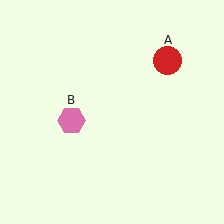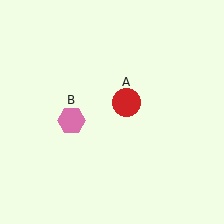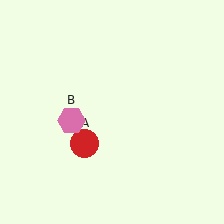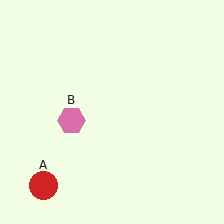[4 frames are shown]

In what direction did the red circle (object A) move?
The red circle (object A) moved down and to the left.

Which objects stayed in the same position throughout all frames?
Pink hexagon (object B) remained stationary.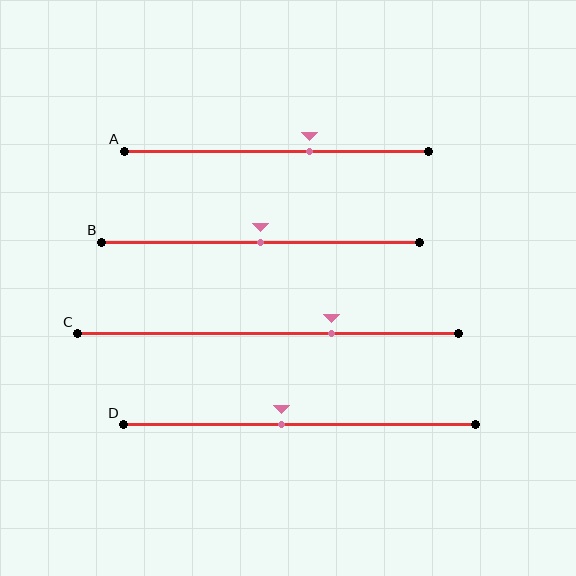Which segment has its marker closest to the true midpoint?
Segment B has its marker closest to the true midpoint.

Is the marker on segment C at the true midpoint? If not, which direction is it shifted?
No, the marker on segment C is shifted to the right by about 17% of the segment length.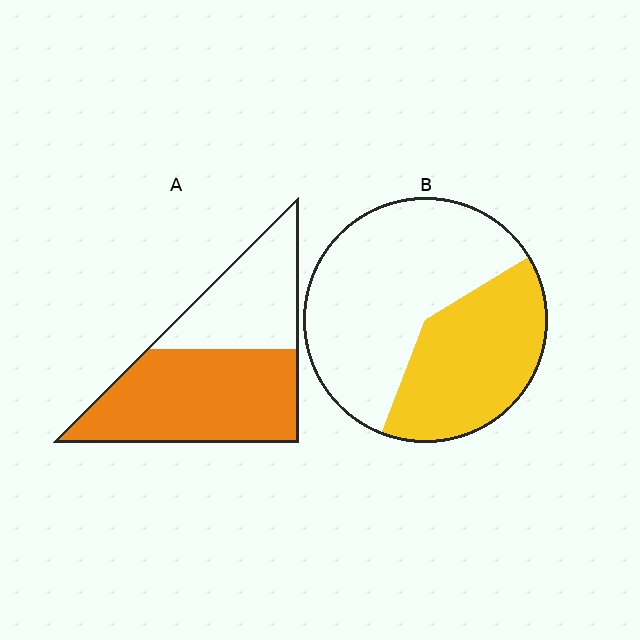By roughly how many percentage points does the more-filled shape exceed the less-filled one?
By roughly 20 percentage points (A over B).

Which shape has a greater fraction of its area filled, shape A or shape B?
Shape A.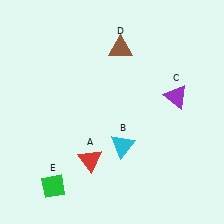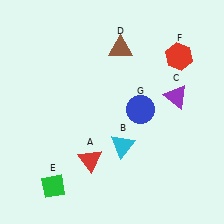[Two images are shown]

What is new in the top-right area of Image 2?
A red hexagon (F) was added in the top-right area of Image 2.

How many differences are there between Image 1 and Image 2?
There are 2 differences between the two images.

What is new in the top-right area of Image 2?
A blue circle (G) was added in the top-right area of Image 2.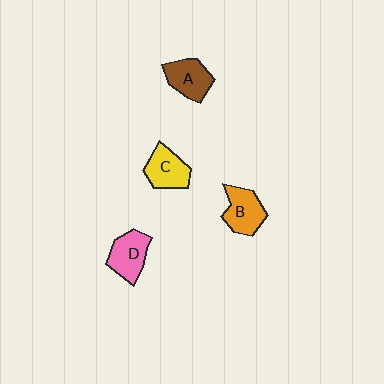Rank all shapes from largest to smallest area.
From largest to smallest: D (pink), B (orange), C (yellow), A (brown).